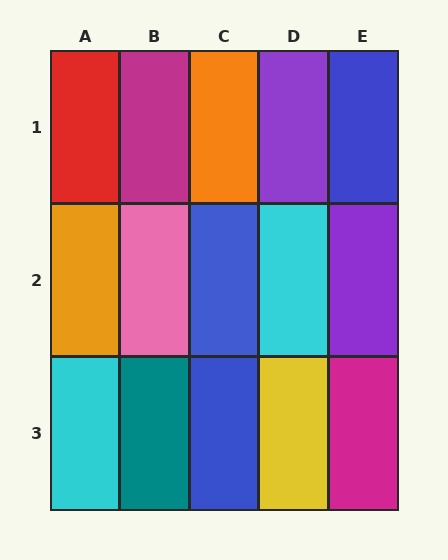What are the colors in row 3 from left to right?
Cyan, teal, blue, yellow, magenta.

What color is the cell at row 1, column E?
Blue.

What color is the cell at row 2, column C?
Blue.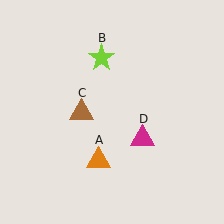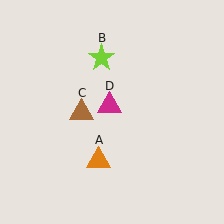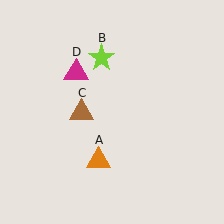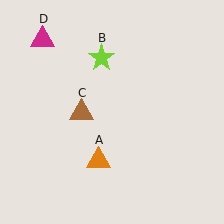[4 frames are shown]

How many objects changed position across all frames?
1 object changed position: magenta triangle (object D).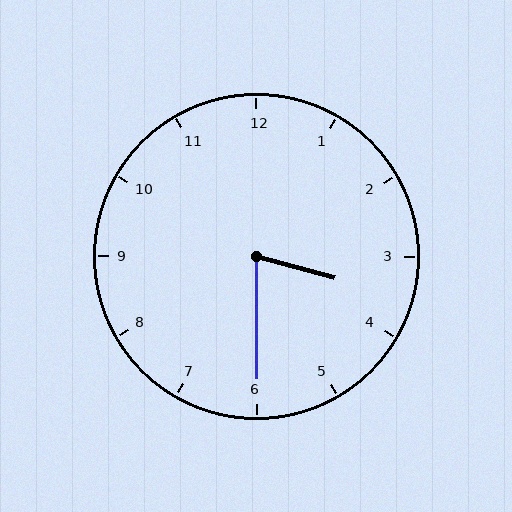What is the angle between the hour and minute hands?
Approximately 75 degrees.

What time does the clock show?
3:30.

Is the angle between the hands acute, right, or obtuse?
It is acute.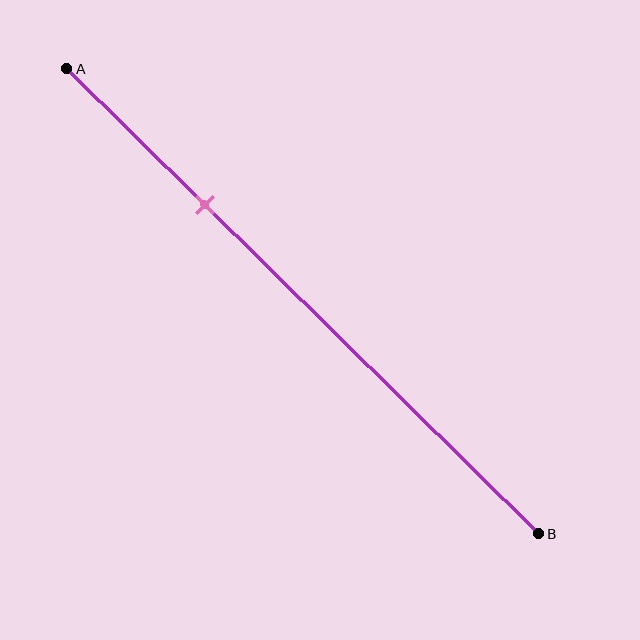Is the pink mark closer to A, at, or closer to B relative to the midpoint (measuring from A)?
The pink mark is closer to point A than the midpoint of segment AB.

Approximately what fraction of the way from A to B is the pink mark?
The pink mark is approximately 30% of the way from A to B.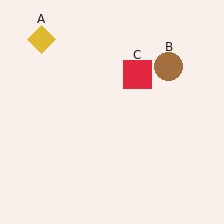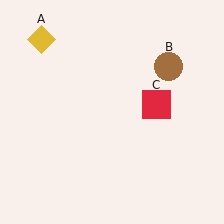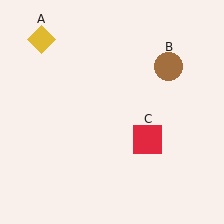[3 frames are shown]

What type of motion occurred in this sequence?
The red square (object C) rotated clockwise around the center of the scene.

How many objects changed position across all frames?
1 object changed position: red square (object C).